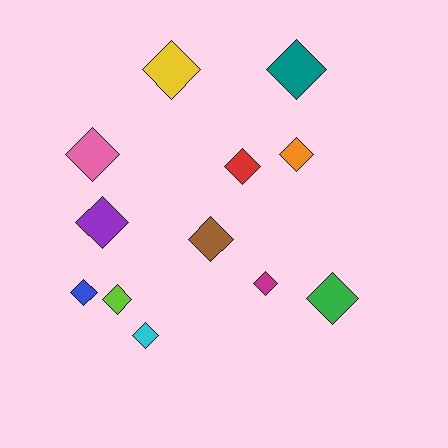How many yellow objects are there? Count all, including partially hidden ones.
There is 1 yellow object.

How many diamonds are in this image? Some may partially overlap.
There are 12 diamonds.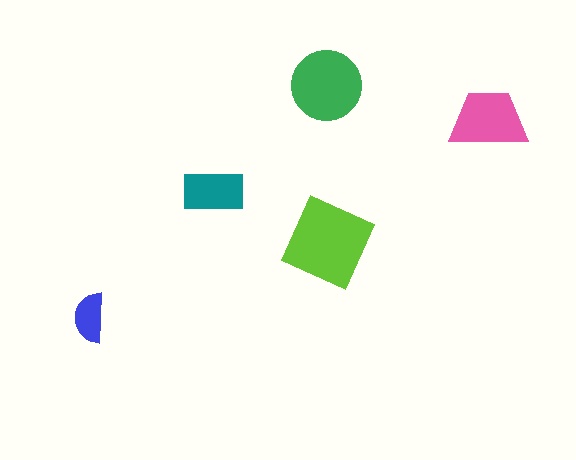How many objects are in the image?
There are 5 objects in the image.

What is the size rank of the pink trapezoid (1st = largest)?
3rd.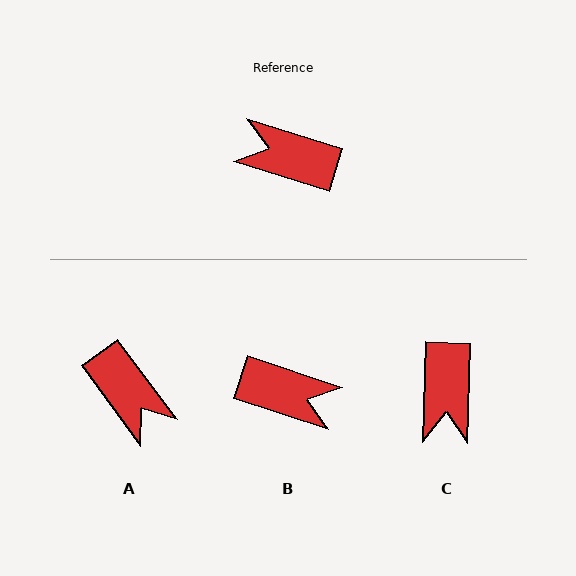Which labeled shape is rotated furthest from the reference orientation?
B, about 179 degrees away.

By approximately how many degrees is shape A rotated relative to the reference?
Approximately 144 degrees counter-clockwise.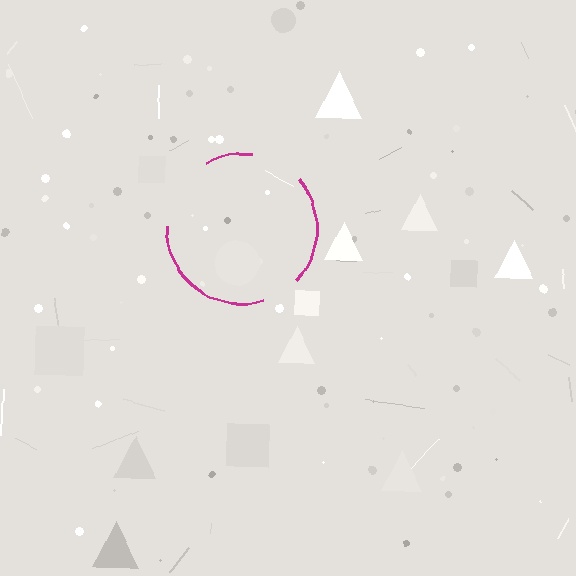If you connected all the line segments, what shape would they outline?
They would outline a circle.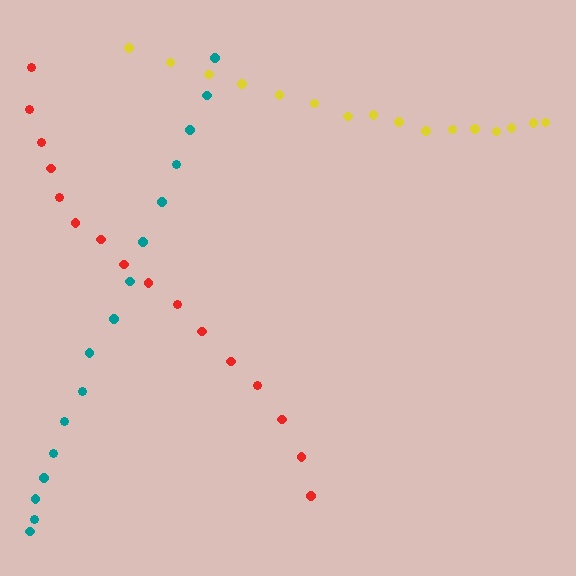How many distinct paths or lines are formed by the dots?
There are 3 distinct paths.